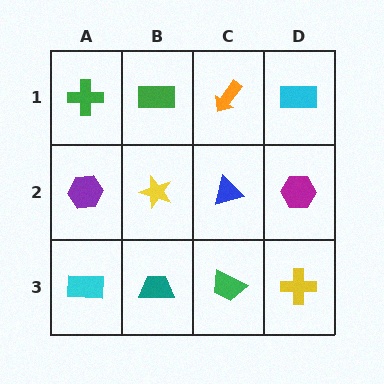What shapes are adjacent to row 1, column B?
A yellow star (row 2, column B), a green cross (row 1, column A), an orange arrow (row 1, column C).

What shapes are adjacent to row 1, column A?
A purple hexagon (row 2, column A), a green rectangle (row 1, column B).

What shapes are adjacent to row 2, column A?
A green cross (row 1, column A), a cyan rectangle (row 3, column A), a yellow star (row 2, column B).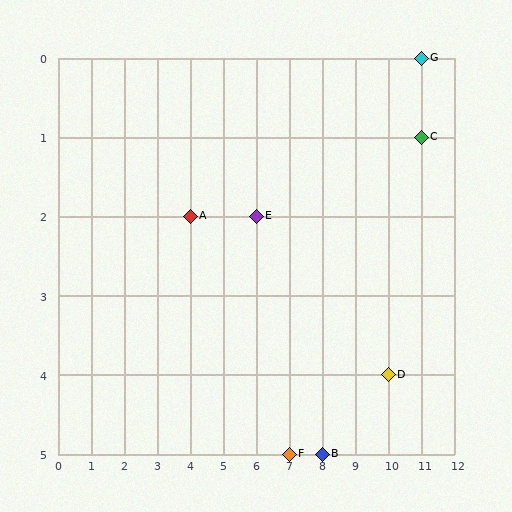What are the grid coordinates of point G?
Point G is at grid coordinates (11, 0).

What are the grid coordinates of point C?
Point C is at grid coordinates (11, 1).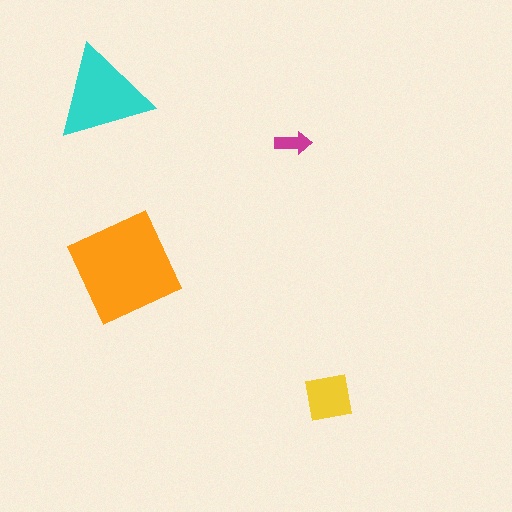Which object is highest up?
The cyan triangle is topmost.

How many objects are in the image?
There are 4 objects in the image.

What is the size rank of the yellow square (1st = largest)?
3rd.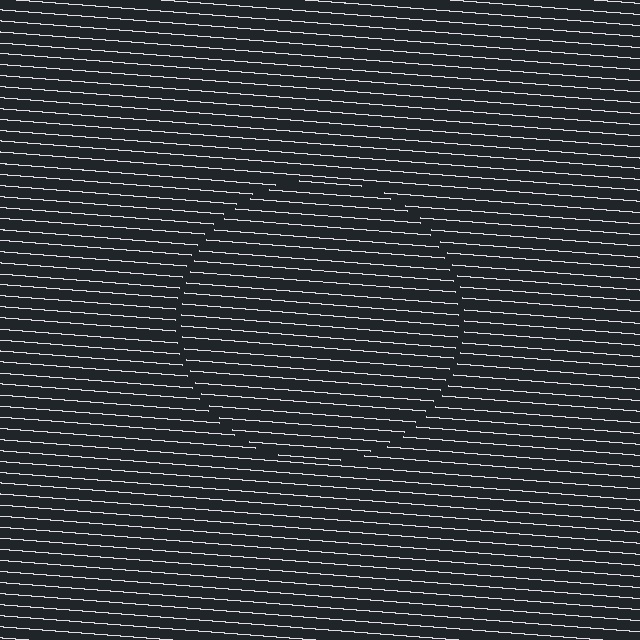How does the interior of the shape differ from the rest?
The interior of the shape contains the same grating, shifted by half a period — the contour is defined by the phase discontinuity where line-ends from the inner and outer gratings abut.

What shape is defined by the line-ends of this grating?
An illusory circle. The interior of the shape contains the same grating, shifted by half a period — the contour is defined by the phase discontinuity where line-ends from the inner and outer gratings abut.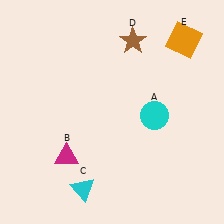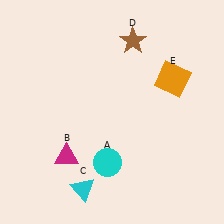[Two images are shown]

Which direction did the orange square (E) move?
The orange square (E) moved down.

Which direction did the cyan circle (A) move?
The cyan circle (A) moved down.